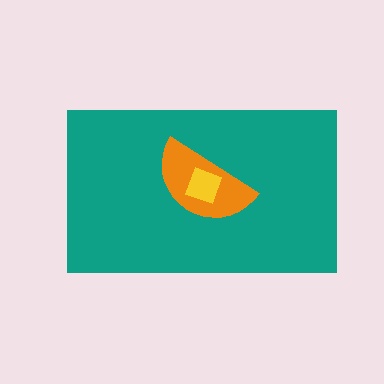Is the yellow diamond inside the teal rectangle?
Yes.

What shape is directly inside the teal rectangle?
The orange semicircle.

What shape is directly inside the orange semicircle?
The yellow diamond.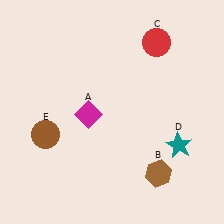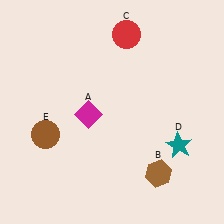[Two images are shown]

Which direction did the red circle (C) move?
The red circle (C) moved left.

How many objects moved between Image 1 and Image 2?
1 object moved between the two images.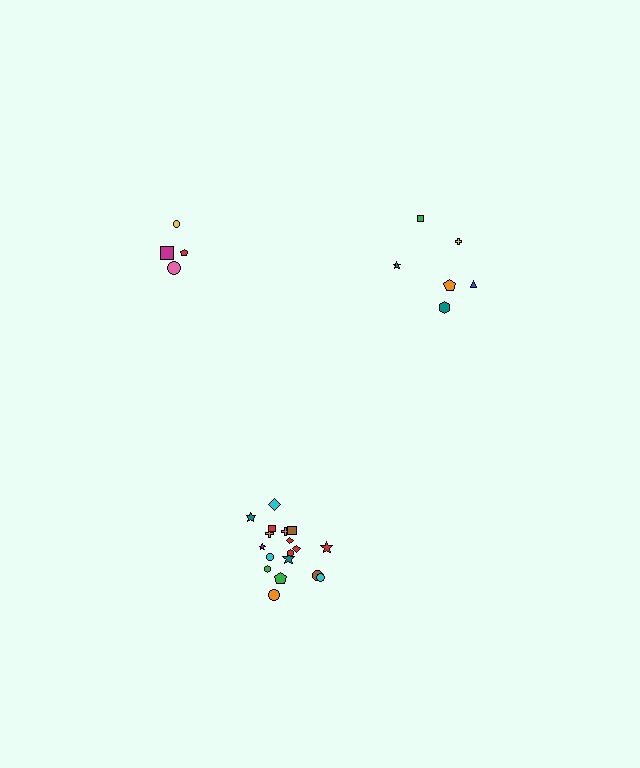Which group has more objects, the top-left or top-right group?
The top-right group.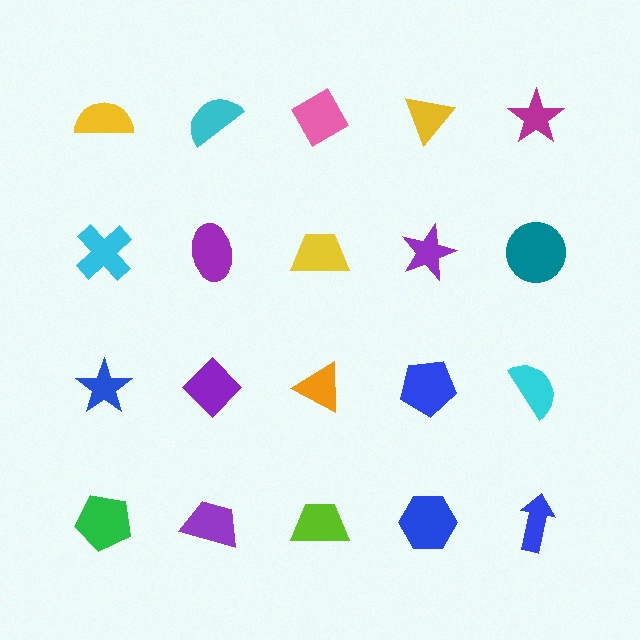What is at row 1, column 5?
A magenta star.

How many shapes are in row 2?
5 shapes.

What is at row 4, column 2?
A purple trapezoid.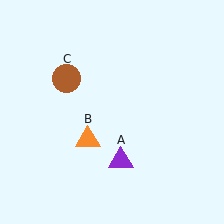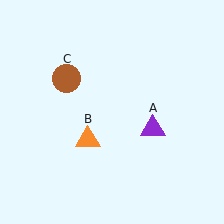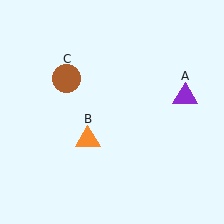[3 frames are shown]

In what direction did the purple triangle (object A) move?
The purple triangle (object A) moved up and to the right.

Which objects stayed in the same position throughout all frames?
Orange triangle (object B) and brown circle (object C) remained stationary.